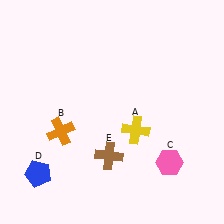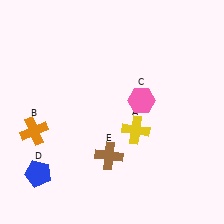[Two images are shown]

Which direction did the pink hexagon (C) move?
The pink hexagon (C) moved up.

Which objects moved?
The objects that moved are: the orange cross (B), the pink hexagon (C).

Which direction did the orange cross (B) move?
The orange cross (B) moved left.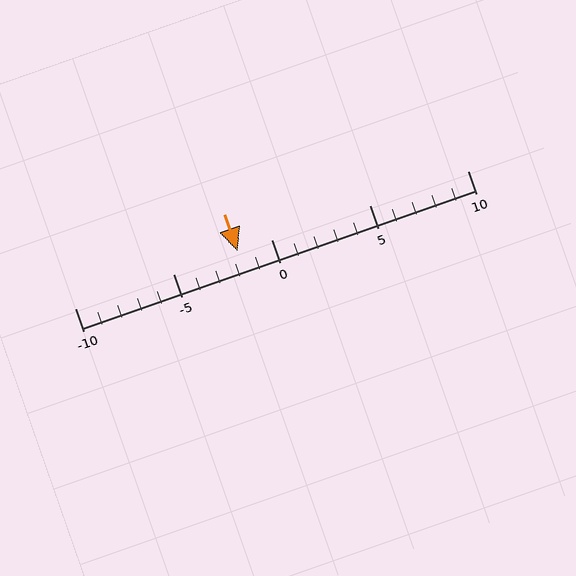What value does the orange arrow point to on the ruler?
The orange arrow points to approximately -2.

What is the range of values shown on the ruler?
The ruler shows values from -10 to 10.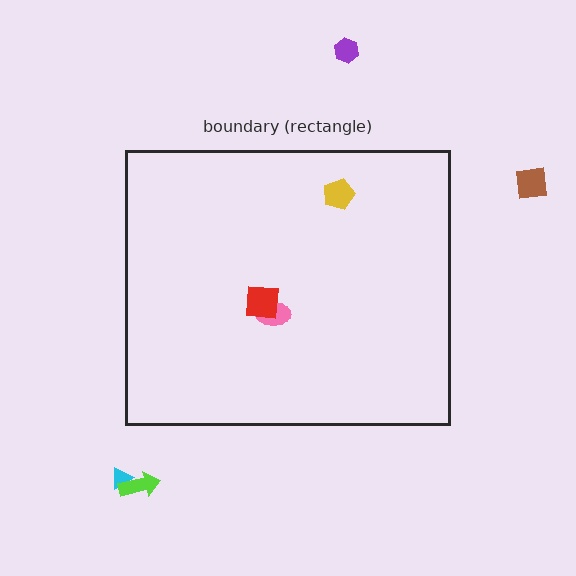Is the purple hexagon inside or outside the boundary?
Outside.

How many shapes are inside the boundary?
3 inside, 4 outside.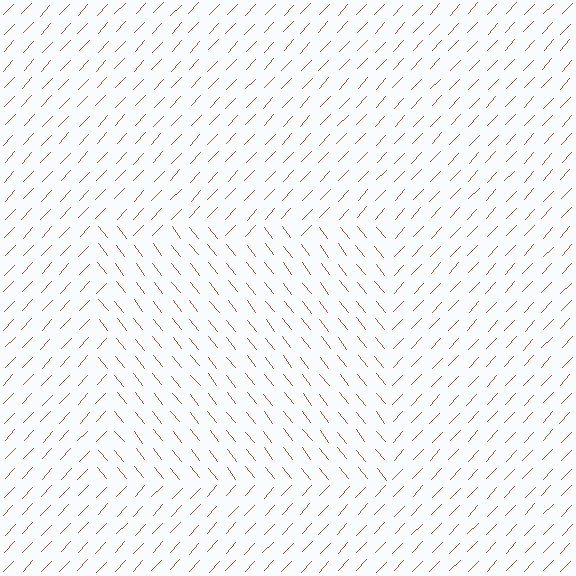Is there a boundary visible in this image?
Yes, there is a texture boundary formed by a change in line orientation.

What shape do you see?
I see a rectangle.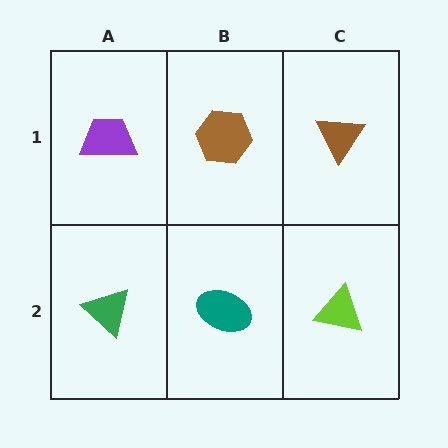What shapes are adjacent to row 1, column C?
A lime triangle (row 2, column C), a brown hexagon (row 1, column B).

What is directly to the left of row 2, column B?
A green triangle.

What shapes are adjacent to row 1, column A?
A green triangle (row 2, column A), a brown hexagon (row 1, column B).